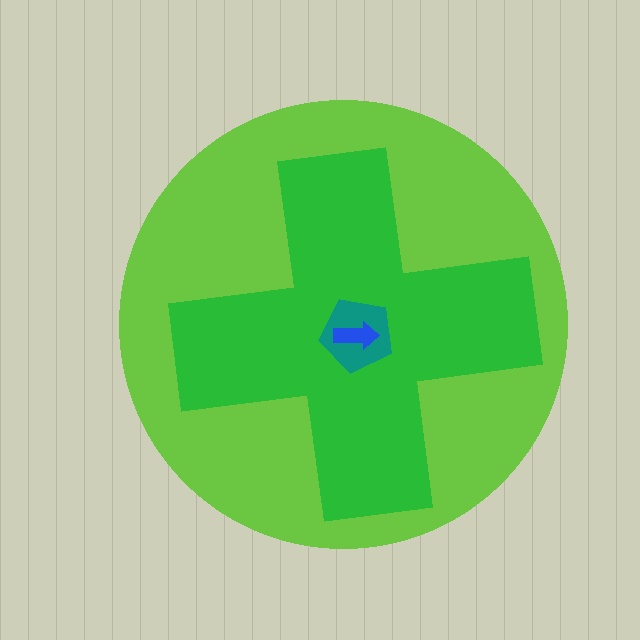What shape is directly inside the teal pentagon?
The blue arrow.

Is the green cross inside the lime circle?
Yes.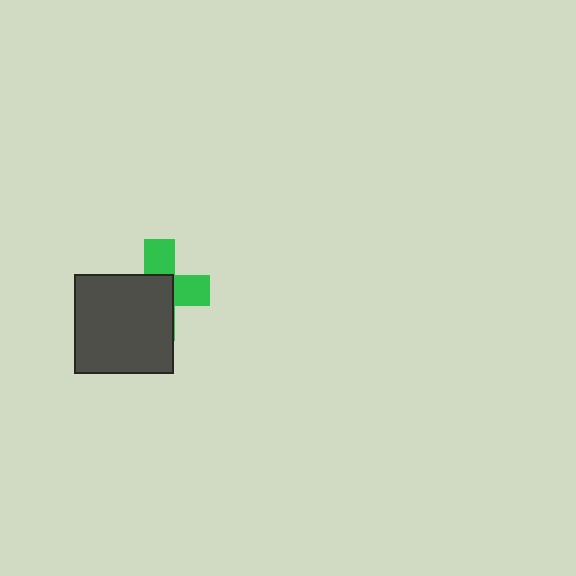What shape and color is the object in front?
The object in front is a dark gray square.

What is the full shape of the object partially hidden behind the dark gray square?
The partially hidden object is a green cross.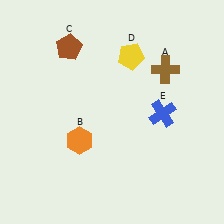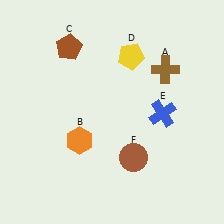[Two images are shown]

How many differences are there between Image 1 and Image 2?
There is 1 difference between the two images.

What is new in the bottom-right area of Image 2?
A brown circle (F) was added in the bottom-right area of Image 2.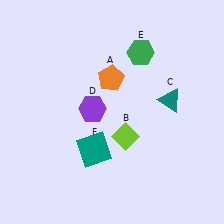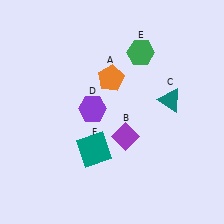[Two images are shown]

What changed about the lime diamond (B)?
In Image 1, B is lime. In Image 2, it changed to purple.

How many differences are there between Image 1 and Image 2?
There is 1 difference between the two images.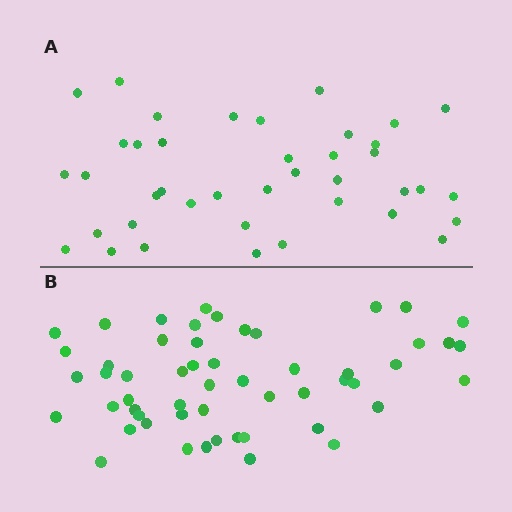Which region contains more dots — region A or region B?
Region B (the bottom region) has more dots.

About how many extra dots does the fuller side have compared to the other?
Region B has approximately 15 more dots than region A.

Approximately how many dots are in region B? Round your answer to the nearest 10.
About 50 dots. (The exact count is 54, which rounds to 50.)